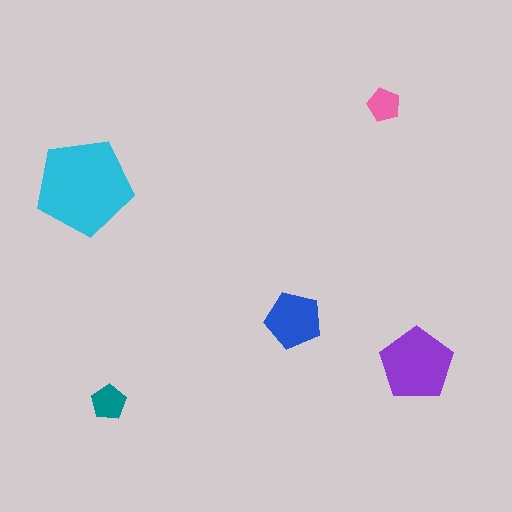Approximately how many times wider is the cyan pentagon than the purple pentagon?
About 1.5 times wider.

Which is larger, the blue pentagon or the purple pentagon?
The purple one.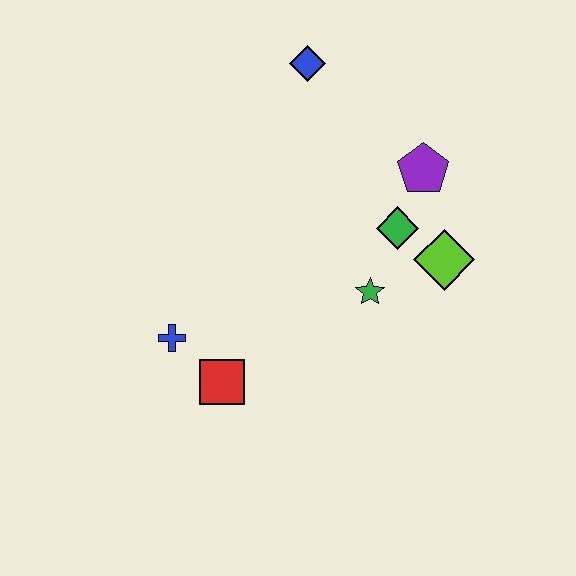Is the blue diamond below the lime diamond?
No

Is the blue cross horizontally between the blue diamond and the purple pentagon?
No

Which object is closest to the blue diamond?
The purple pentagon is closest to the blue diamond.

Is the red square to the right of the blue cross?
Yes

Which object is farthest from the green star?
The blue diamond is farthest from the green star.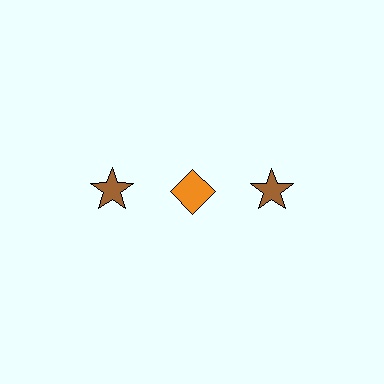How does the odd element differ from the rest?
It differs in both color (orange instead of brown) and shape (diamond instead of star).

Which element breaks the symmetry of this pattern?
The orange diamond in the top row, second from left column breaks the symmetry. All other shapes are brown stars.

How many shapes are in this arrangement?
There are 3 shapes arranged in a grid pattern.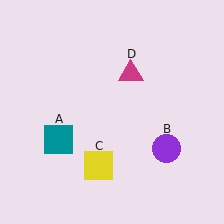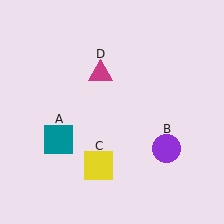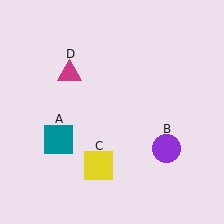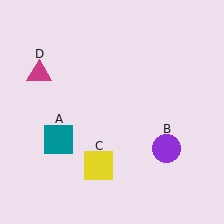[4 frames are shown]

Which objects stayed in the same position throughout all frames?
Teal square (object A) and purple circle (object B) and yellow square (object C) remained stationary.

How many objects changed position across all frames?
1 object changed position: magenta triangle (object D).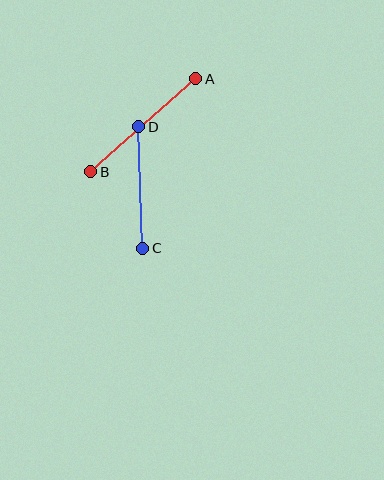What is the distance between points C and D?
The distance is approximately 122 pixels.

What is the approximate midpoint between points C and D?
The midpoint is at approximately (141, 188) pixels.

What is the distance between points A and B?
The distance is approximately 140 pixels.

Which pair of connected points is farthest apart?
Points A and B are farthest apart.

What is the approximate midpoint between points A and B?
The midpoint is at approximately (143, 125) pixels.